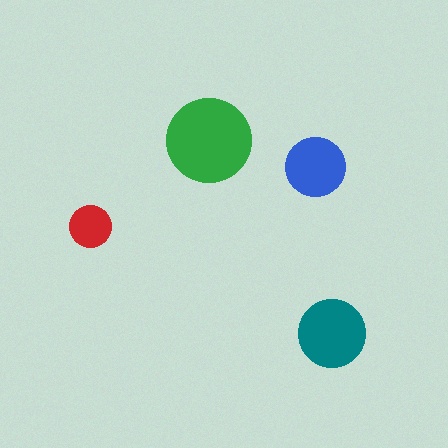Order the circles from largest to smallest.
the green one, the teal one, the blue one, the red one.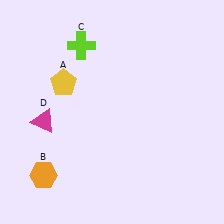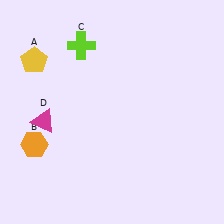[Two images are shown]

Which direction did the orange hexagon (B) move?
The orange hexagon (B) moved up.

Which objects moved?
The objects that moved are: the yellow pentagon (A), the orange hexagon (B).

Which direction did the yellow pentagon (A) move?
The yellow pentagon (A) moved left.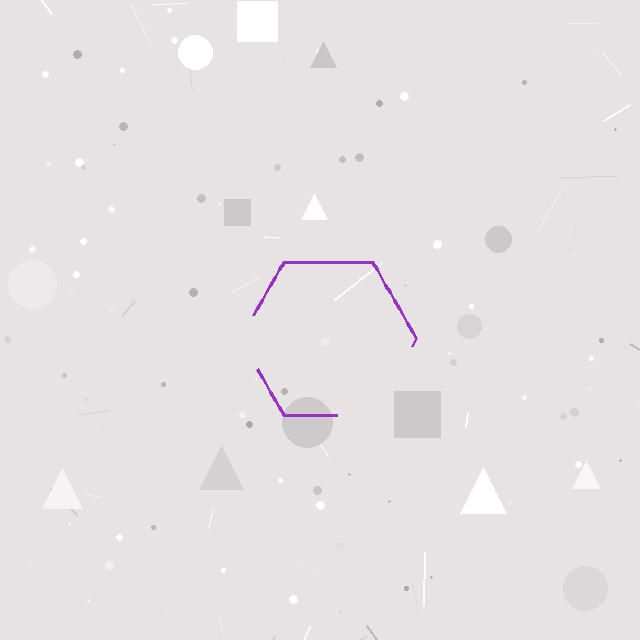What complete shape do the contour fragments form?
The contour fragments form a hexagon.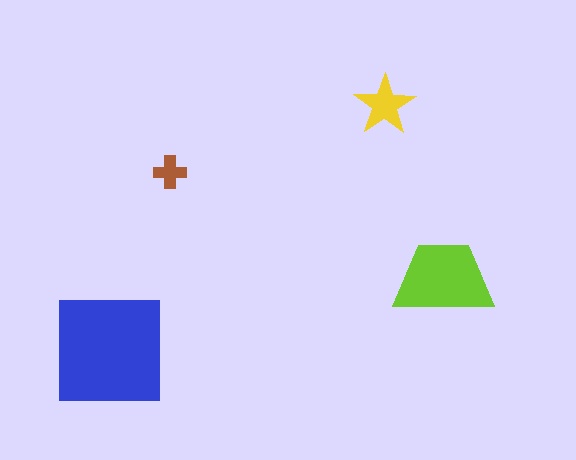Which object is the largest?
The blue square.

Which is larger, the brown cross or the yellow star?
The yellow star.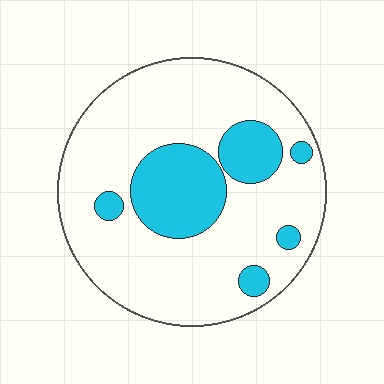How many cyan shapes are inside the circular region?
6.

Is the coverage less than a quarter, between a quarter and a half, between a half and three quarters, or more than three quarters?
Less than a quarter.